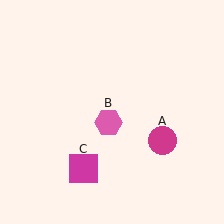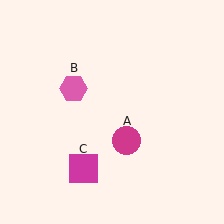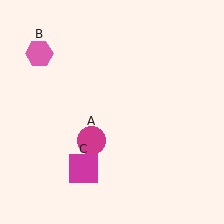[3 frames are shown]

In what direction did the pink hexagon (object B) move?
The pink hexagon (object B) moved up and to the left.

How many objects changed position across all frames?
2 objects changed position: magenta circle (object A), pink hexagon (object B).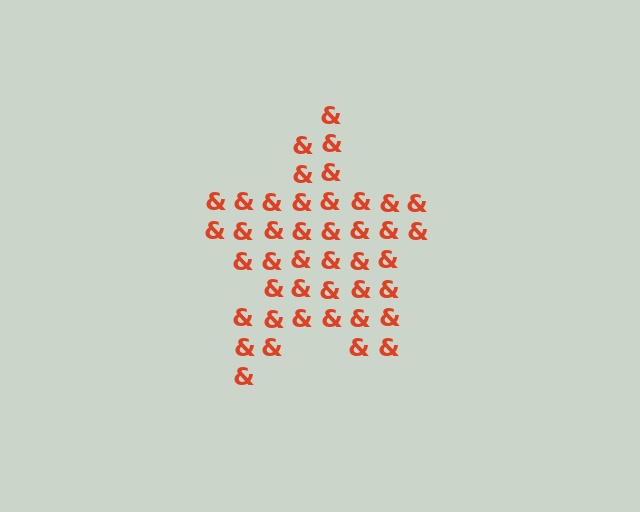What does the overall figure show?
The overall figure shows a star.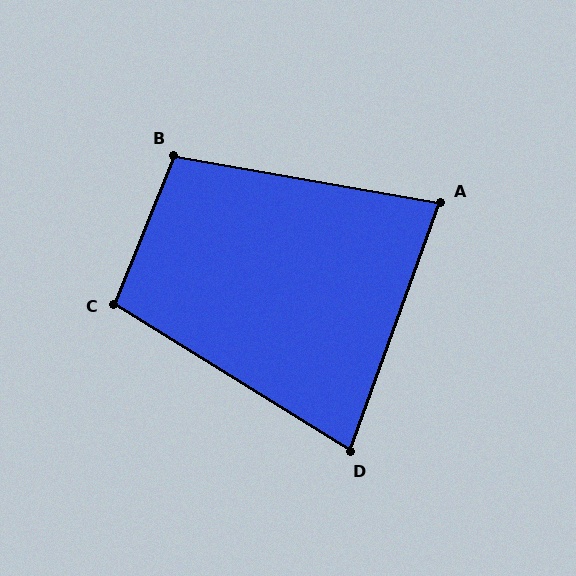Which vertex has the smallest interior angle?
D, at approximately 78 degrees.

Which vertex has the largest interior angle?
B, at approximately 102 degrees.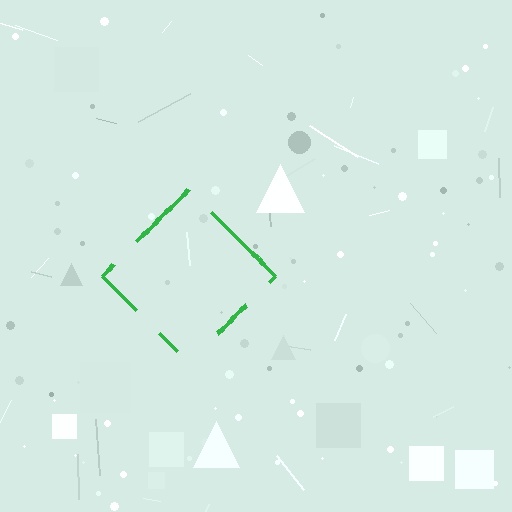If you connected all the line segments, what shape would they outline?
They would outline a diamond.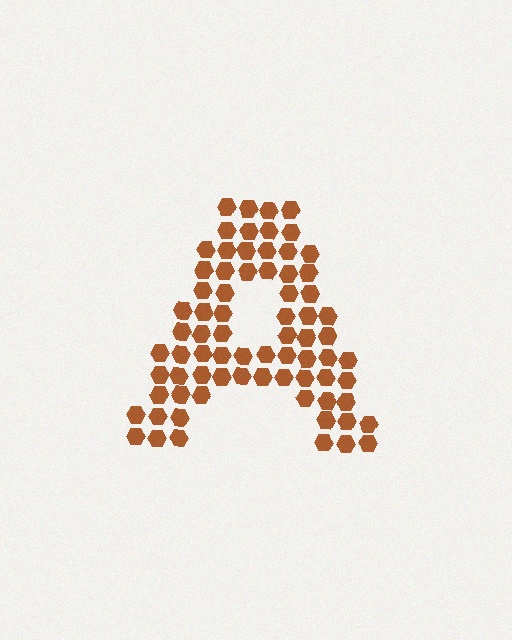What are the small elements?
The small elements are hexagons.